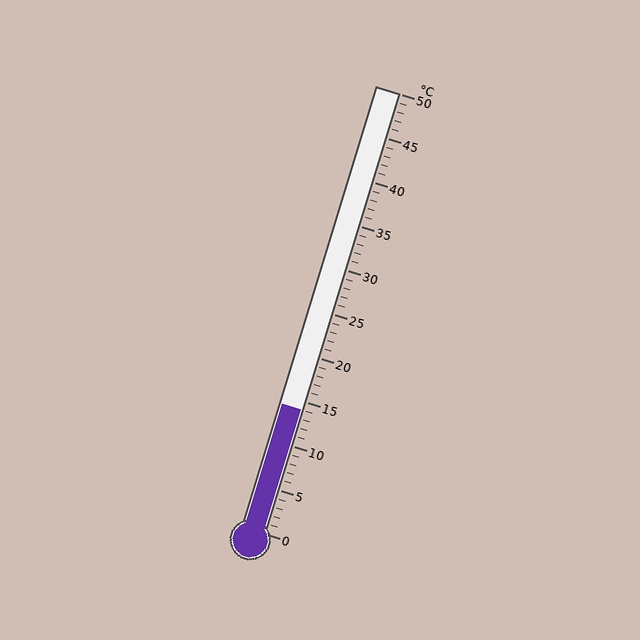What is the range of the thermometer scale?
The thermometer scale ranges from 0°C to 50°C.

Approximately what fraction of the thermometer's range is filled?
The thermometer is filled to approximately 30% of its range.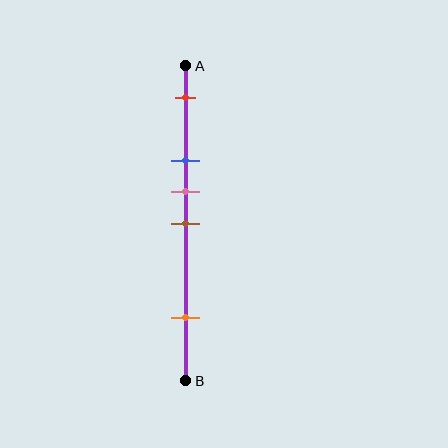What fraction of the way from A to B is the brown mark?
The brown mark is approximately 50% (0.5) of the way from A to B.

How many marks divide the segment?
There are 5 marks dividing the segment.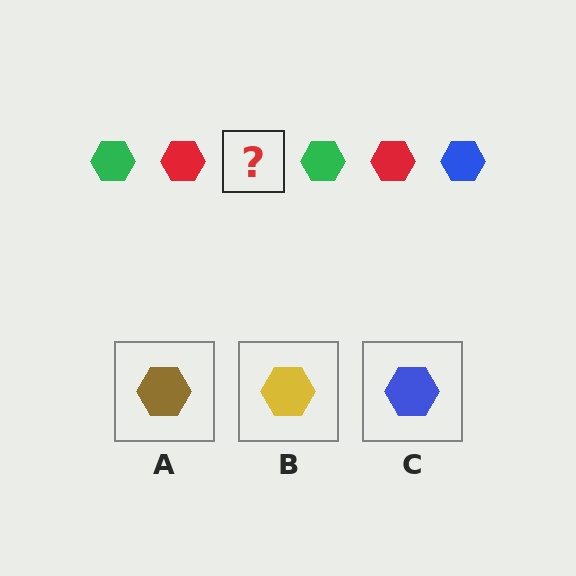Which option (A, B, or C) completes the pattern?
C.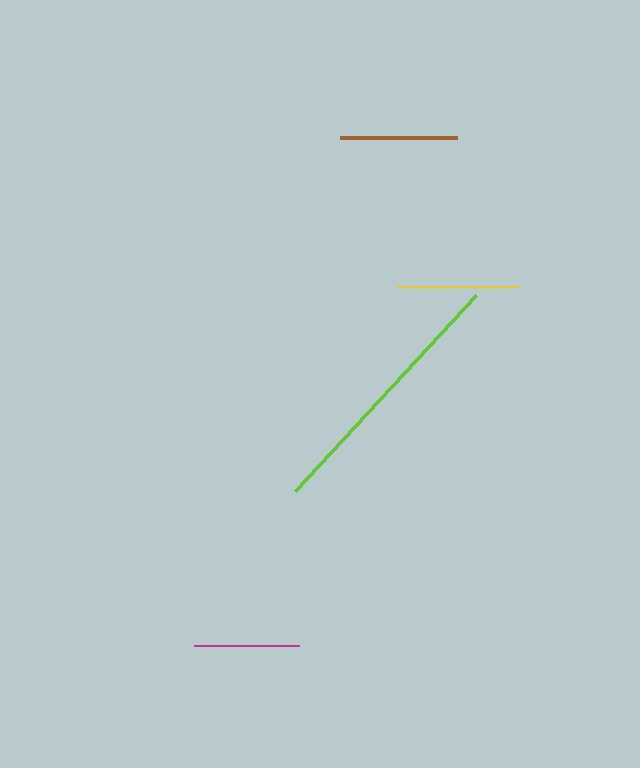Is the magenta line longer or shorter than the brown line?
The brown line is longer than the magenta line.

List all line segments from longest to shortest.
From longest to shortest: lime, yellow, brown, magenta.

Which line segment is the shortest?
The magenta line is the shortest at approximately 105 pixels.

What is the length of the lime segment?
The lime segment is approximately 267 pixels long.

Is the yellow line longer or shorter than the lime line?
The lime line is longer than the yellow line.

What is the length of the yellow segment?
The yellow segment is approximately 121 pixels long.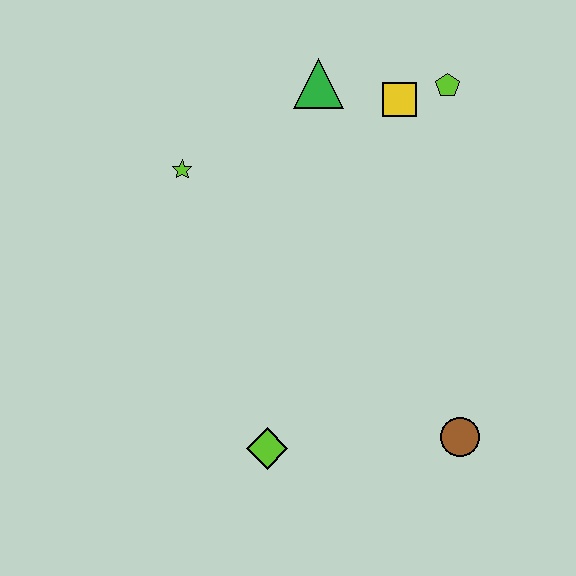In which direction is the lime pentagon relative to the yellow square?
The lime pentagon is to the right of the yellow square.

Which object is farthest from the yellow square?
The lime diamond is farthest from the yellow square.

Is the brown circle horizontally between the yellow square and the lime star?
No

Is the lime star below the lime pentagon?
Yes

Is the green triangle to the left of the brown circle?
Yes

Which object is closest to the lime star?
The green triangle is closest to the lime star.